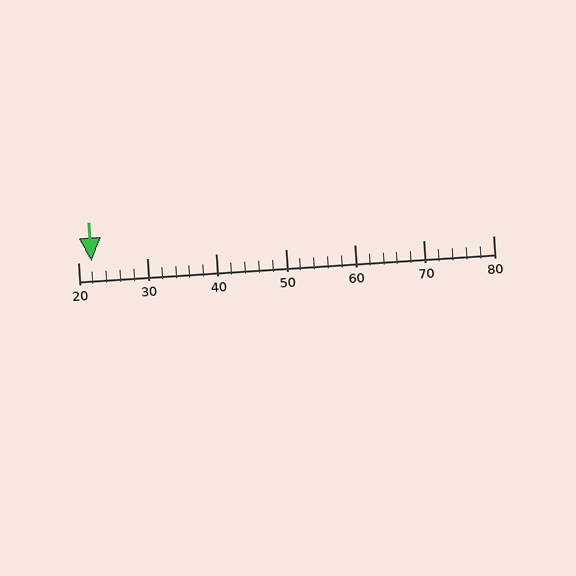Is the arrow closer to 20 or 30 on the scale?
The arrow is closer to 20.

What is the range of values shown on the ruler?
The ruler shows values from 20 to 80.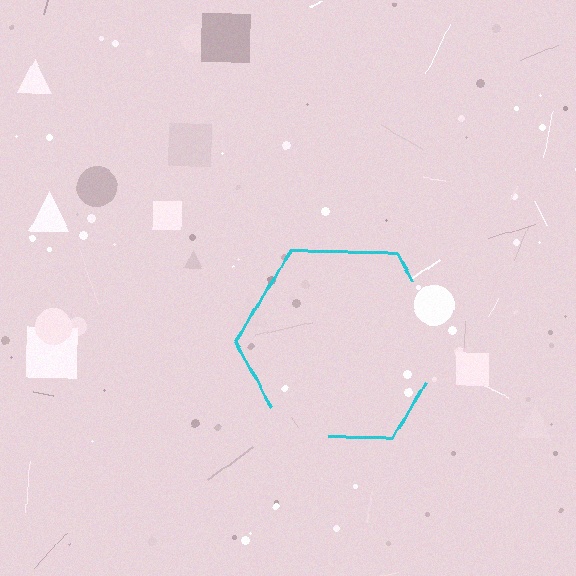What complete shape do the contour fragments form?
The contour fragments form a hexagon.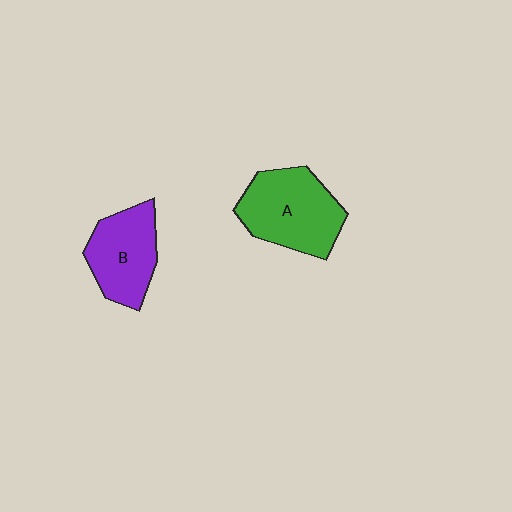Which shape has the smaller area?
Shape B (purple).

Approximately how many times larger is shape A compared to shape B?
Approximately 1.3 times.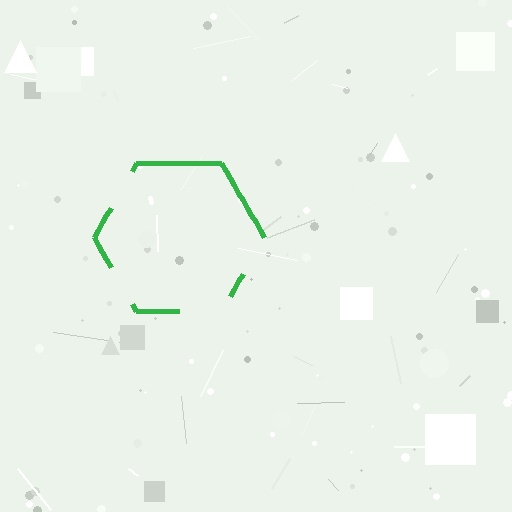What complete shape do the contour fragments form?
The contour fragments form a hexagon.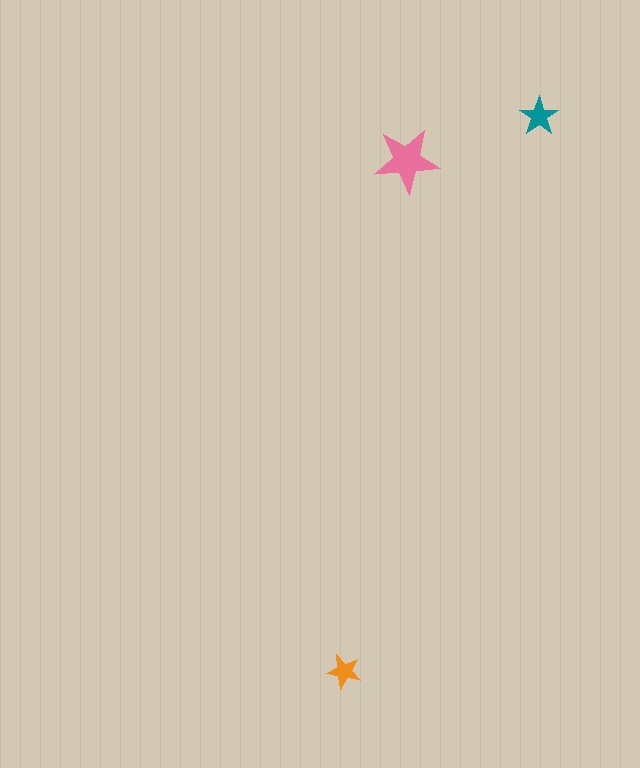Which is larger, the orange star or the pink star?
The pink one.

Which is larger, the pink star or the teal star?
The pink one.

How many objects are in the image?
There are 3 objects in the image.